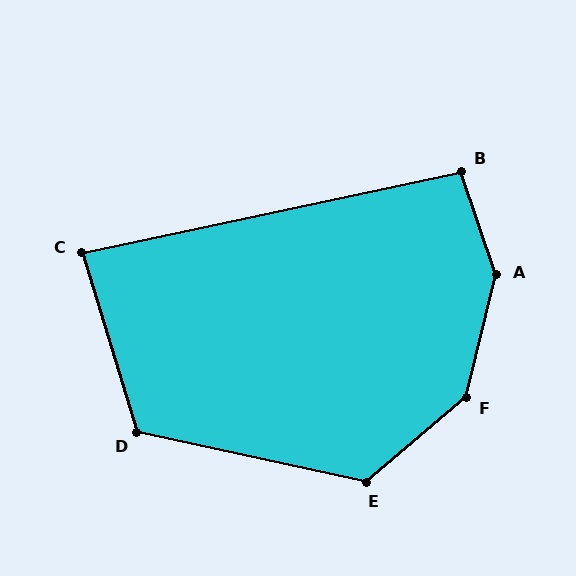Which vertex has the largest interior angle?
A, at approximately 147 degrees.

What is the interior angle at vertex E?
Approximately 128 degrees (obtuse).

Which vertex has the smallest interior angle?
C, at approximately 85 degrees.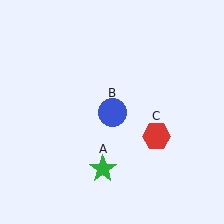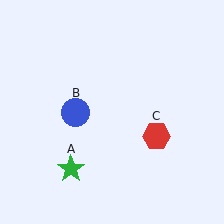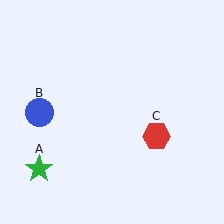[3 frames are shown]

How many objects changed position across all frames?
2 objects changed position: green star (object A), blue circle (object B).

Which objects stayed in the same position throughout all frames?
Red hexagon (object C) remained stationary.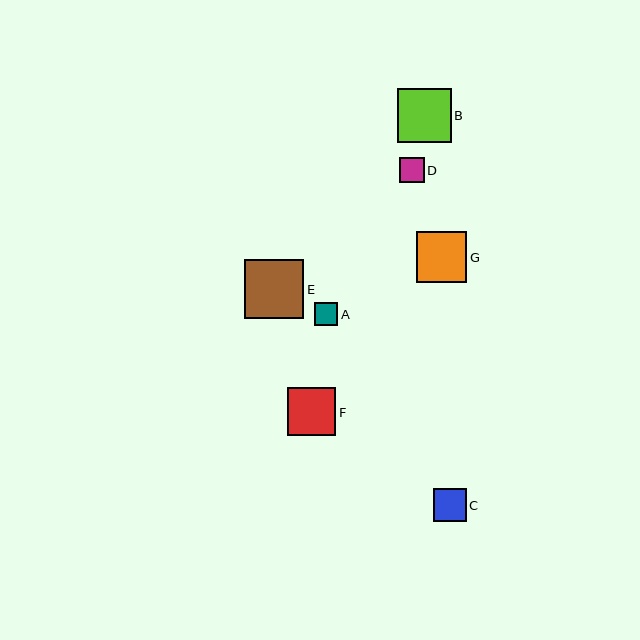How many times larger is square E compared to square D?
Square E is approximately 2.4 times the size of square D.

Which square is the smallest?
Square A is the smallest with a size of approximately 23 pixels.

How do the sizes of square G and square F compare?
Square G and square F are approximately the same size.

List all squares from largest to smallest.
From largest to smallest: E, B, G, F, C, D, A.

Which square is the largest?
Square E is the largest with a size of approximately 59 pixels.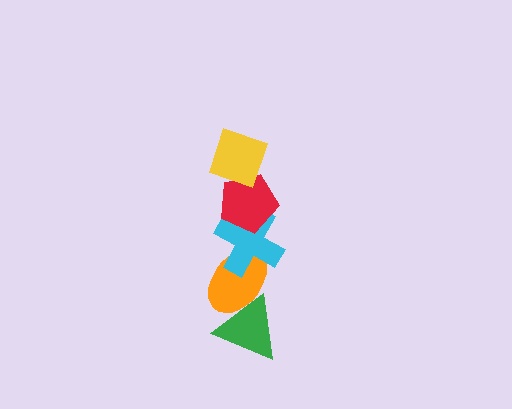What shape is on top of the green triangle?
The orange ellipse is on top of the green triangle.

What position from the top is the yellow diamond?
The yellow diamond is 1st from the top.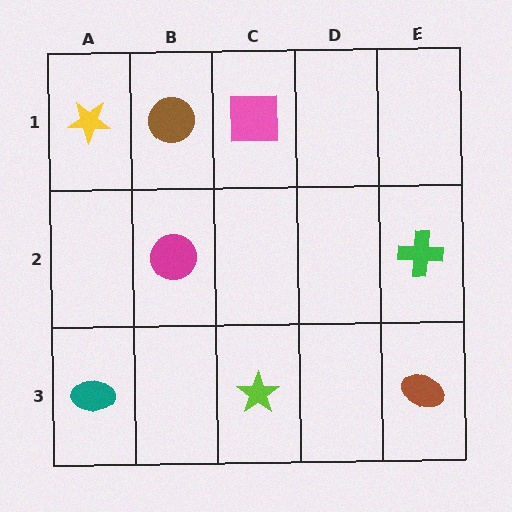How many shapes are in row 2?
2 shapes.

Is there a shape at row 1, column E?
No, that cell is empty.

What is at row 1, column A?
A yellow star.